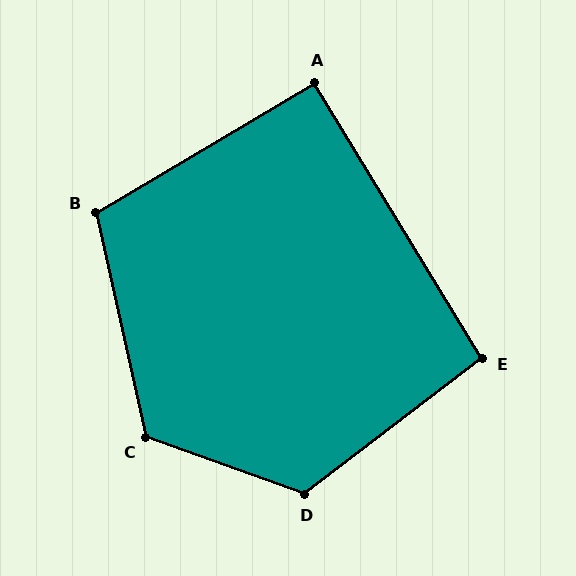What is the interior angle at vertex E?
Approximately 96 degrees (obtuse).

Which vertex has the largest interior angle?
D, at approximately 123 degrees.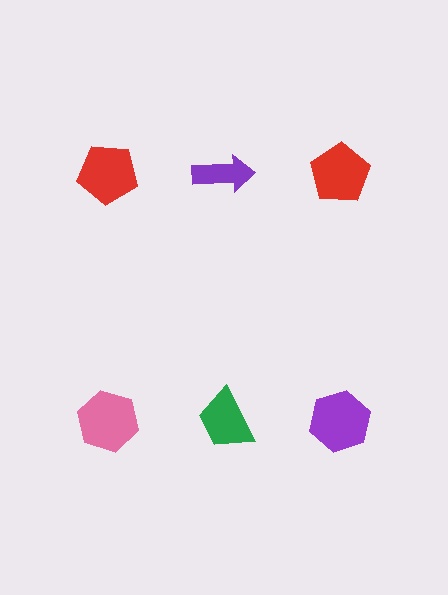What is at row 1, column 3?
A red pentagon.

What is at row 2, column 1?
A pink hexagon.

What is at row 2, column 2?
A green trapezoid.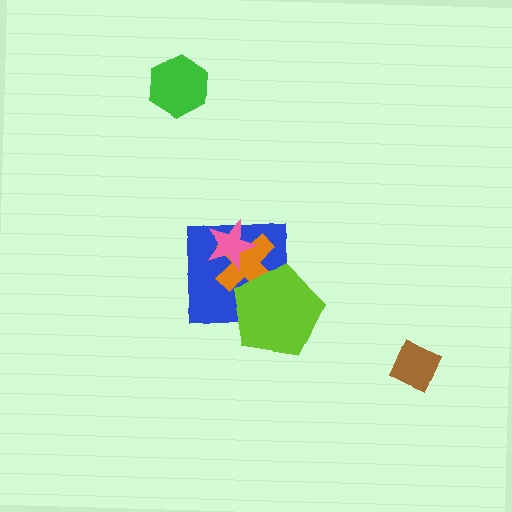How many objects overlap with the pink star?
2 objects overlap with the pink star.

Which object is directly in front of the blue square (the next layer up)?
The orange cross is directly in front of the blue square.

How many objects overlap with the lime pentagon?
2 objects overlap with the lime pentagon.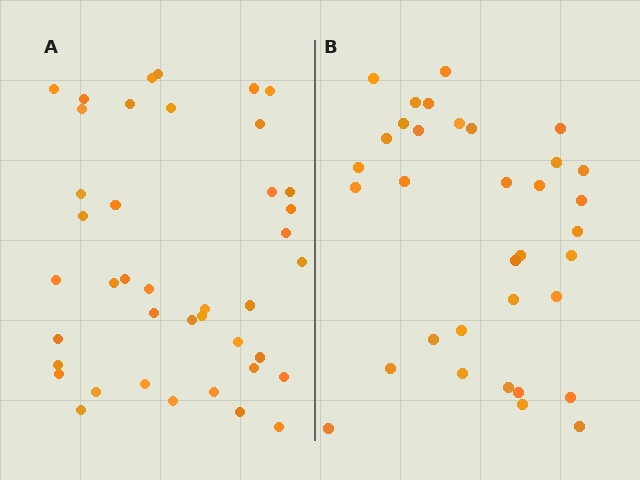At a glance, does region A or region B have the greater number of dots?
Region A (the left region) has more dots.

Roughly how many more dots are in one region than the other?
Region A has roughly 8 or so more dots than region B.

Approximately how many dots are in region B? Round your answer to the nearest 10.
About 30 dots. (The exact count is 34, which rounds to 30.)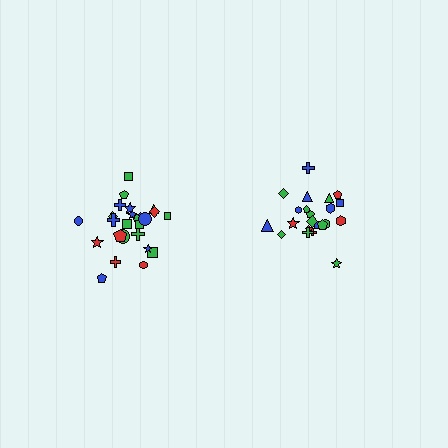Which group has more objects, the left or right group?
The left group.